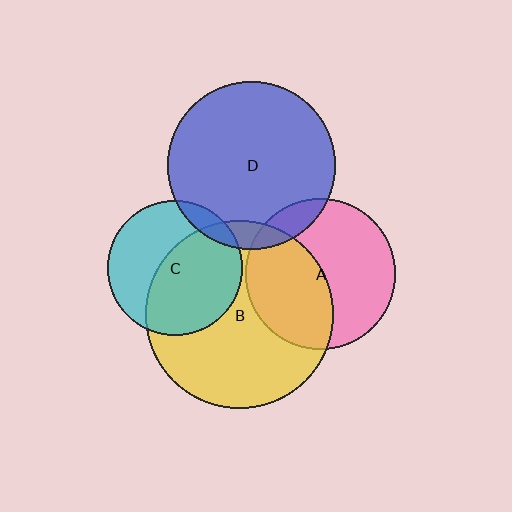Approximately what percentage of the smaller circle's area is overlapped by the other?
Approximately 10%.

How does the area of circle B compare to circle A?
Approximately 1.6 times.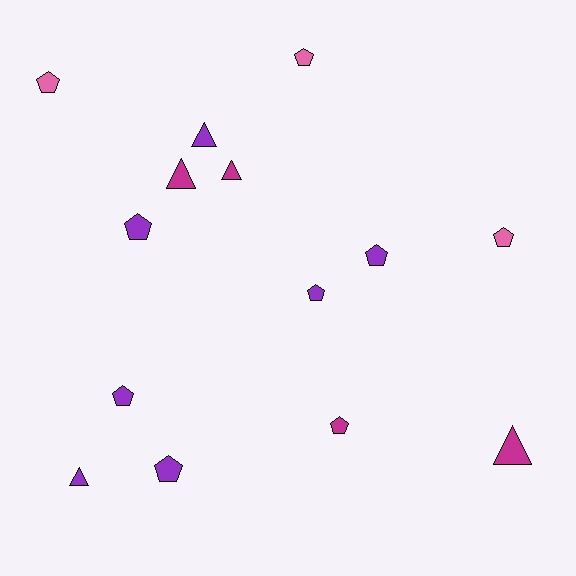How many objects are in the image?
There are 14 objects.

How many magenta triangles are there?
There are 3 magenta triangles.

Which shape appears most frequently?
Pentagon, with 9 objects.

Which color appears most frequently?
Purple, with 7 objects.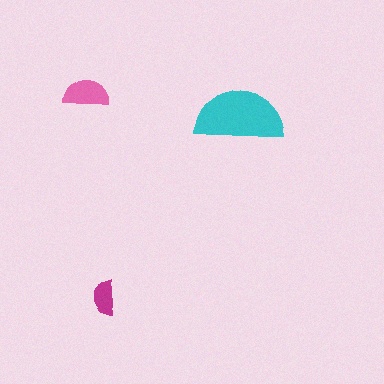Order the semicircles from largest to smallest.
the cyan one, the pink one, the magenta one.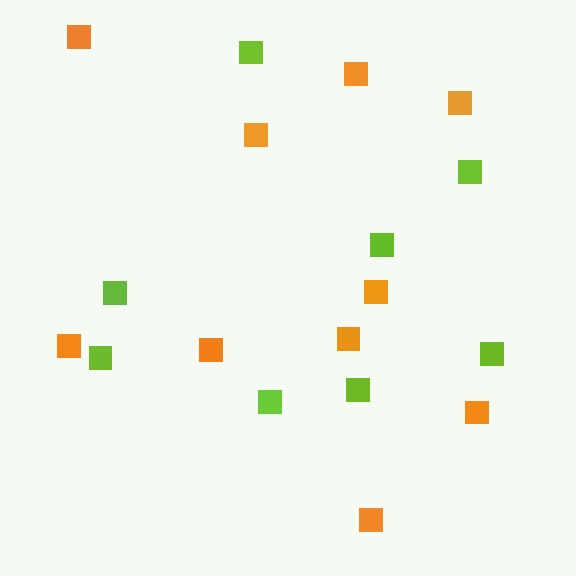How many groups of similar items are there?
There are 2 groups: one group of orange squares (10) and one group of lime squares (8).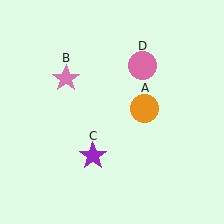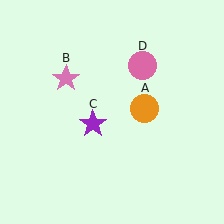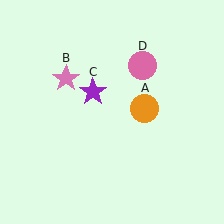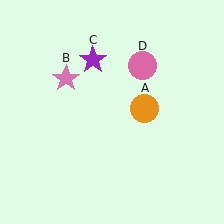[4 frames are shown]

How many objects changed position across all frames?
1 object changed position: purple star (object C).